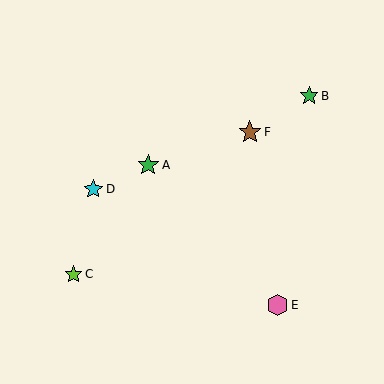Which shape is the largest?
The brown star (labeled F) is the largest.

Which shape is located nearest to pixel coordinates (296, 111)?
The green star (labeled B) at (309, 96) is nearest to that location.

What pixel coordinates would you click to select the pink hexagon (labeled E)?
Click at (278, 305) to select the pink hexagon E.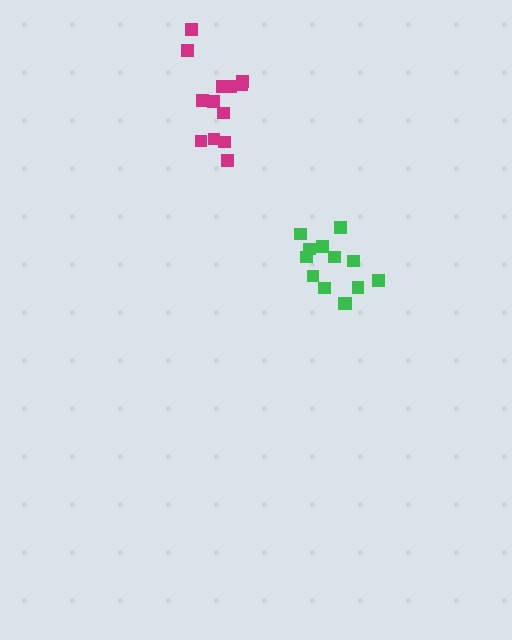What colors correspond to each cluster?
The clusters are colored: green, magenta.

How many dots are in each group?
Group 1: 13 dots, Group 2: 13 dots (26 total).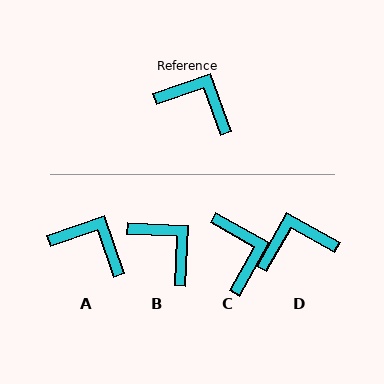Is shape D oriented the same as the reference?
No, it is off by about 41 degrees.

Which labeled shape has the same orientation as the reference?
A.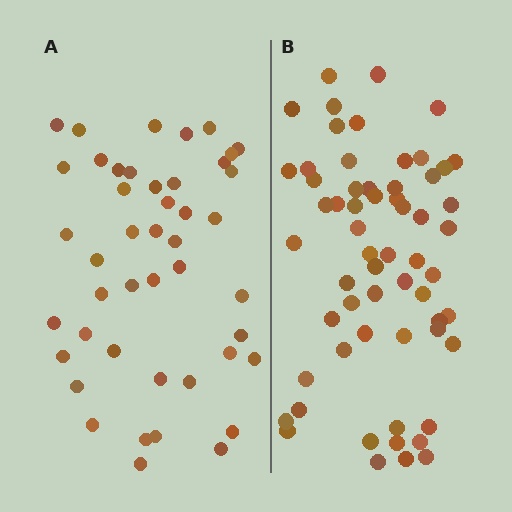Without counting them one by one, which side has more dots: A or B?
Region B (the right region) has more dots.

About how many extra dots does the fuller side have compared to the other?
Region B has approximately 15 more dots than region A.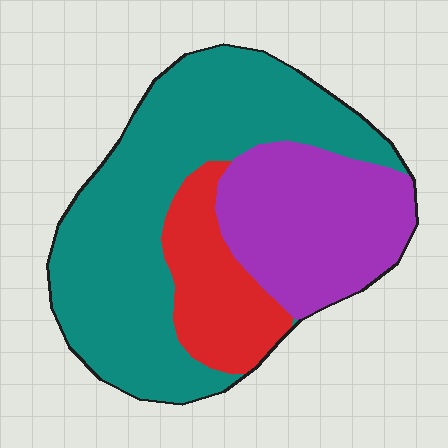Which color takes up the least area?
Red, at roughly 15%.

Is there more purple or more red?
Purple.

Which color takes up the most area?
Teal, at roughly 55%.